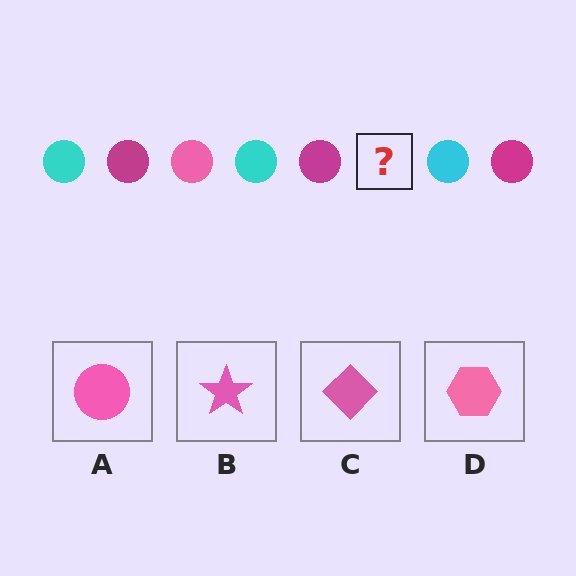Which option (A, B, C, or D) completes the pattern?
A.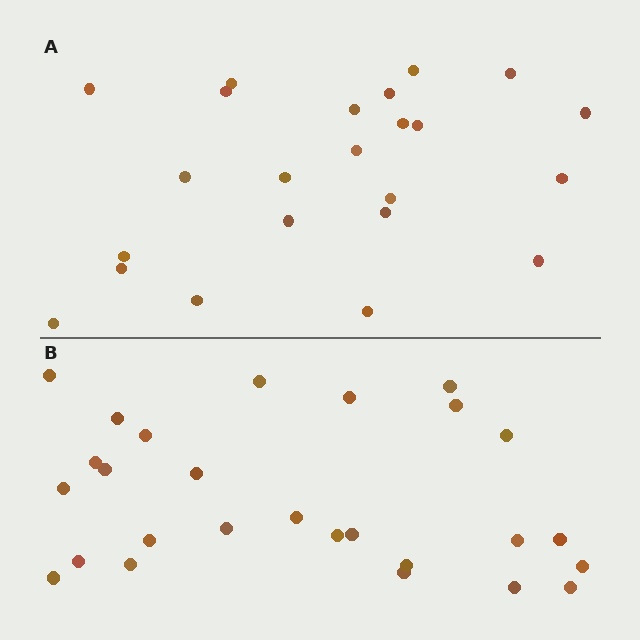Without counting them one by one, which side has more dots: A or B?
Region B (the bottom region) has more dots.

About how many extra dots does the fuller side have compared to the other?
Region B has about 4 more dots than region A.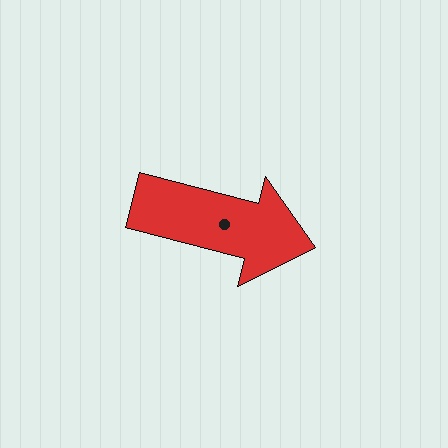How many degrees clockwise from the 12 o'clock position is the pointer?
Approximately 105 degrees.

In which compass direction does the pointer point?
East.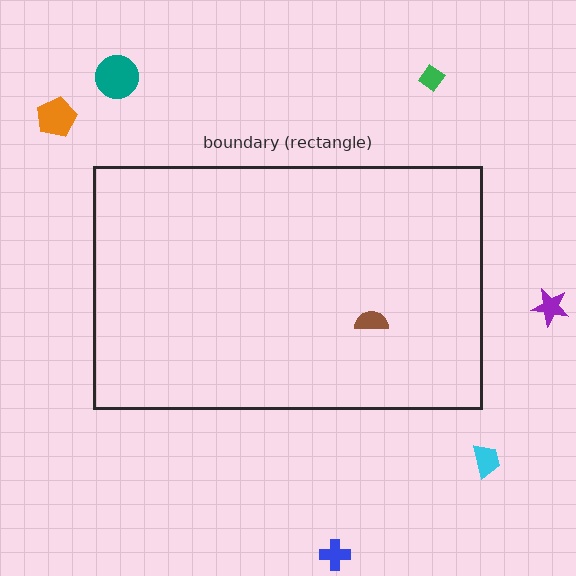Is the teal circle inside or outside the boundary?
Outside.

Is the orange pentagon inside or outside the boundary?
Outside.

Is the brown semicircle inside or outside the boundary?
Inside.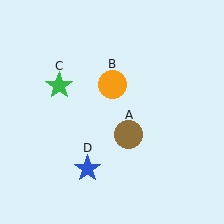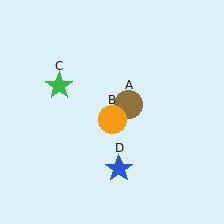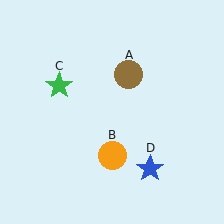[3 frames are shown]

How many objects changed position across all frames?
3 objects changed position: brown circle (object A), orange circle (object B), blue star (object D).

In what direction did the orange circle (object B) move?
The orange circle (object B) moved down.